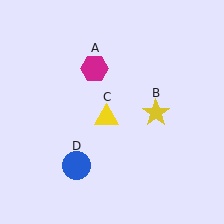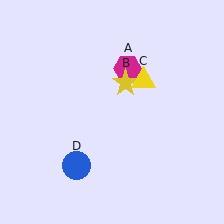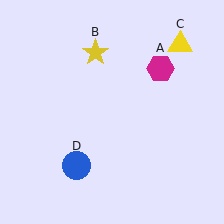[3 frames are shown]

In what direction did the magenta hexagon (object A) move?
The magenta hexagon (object A) moved right.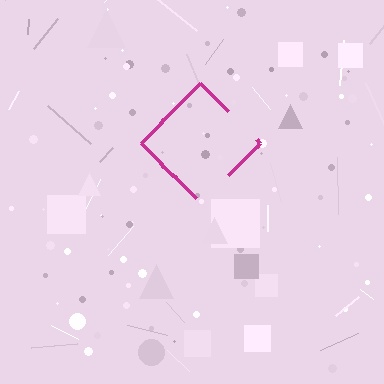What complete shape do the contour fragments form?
The contour fragments form a diamond.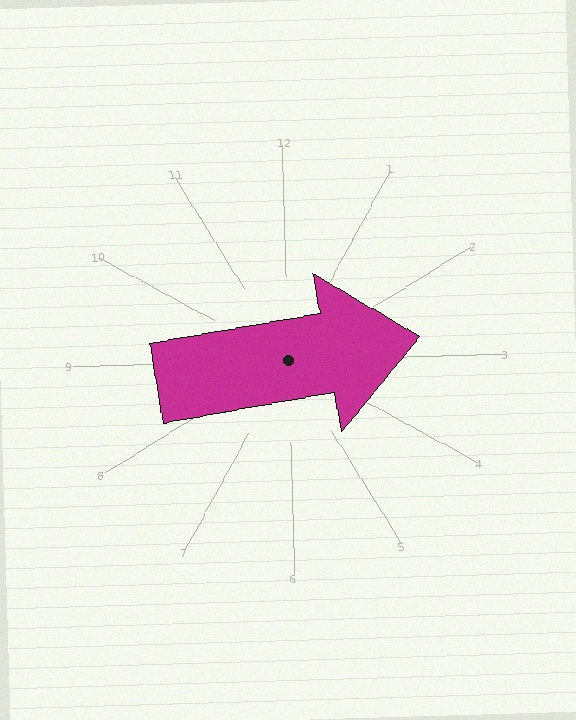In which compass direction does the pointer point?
East.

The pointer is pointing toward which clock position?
Roughly 3 o'clock.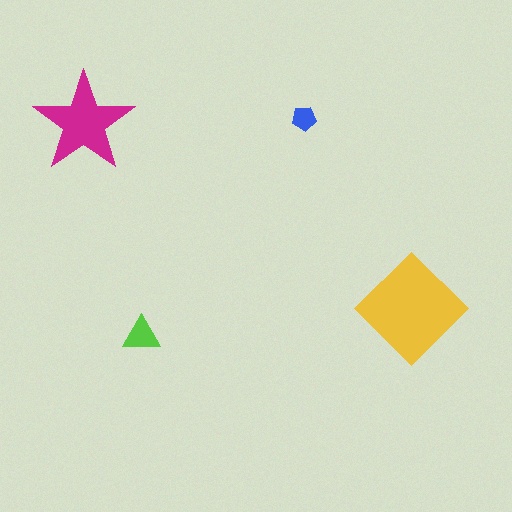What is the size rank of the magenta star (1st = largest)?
2nd.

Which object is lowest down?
The lime triangle is bottommost.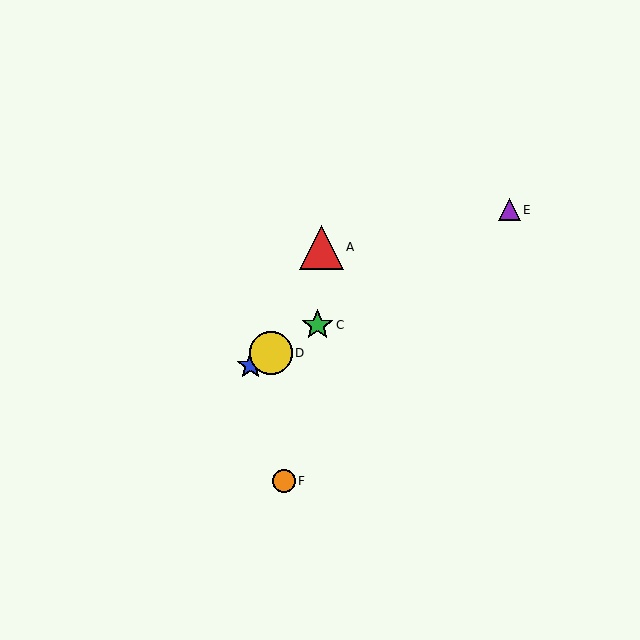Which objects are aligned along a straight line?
Objects B, C, D, E are aligned along a straight line.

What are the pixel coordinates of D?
Object D is at (271, 353).